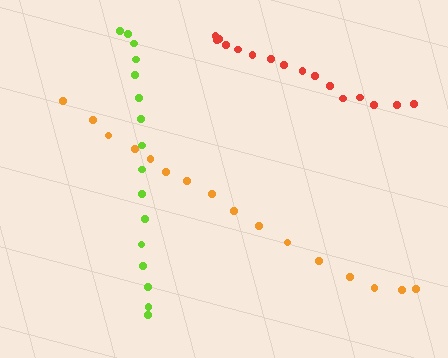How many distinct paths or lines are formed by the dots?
There are 3 distinct paths.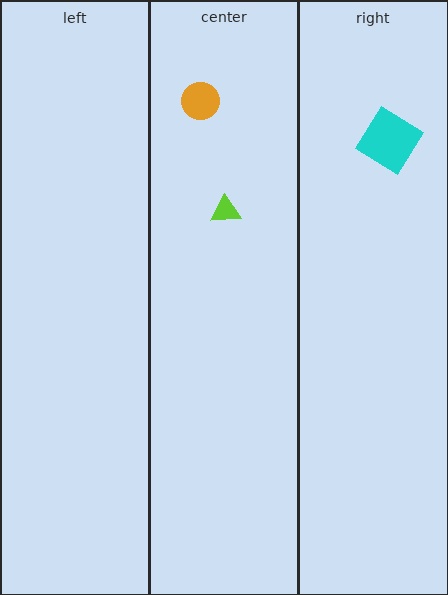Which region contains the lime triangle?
The center region.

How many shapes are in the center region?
2.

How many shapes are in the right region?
1.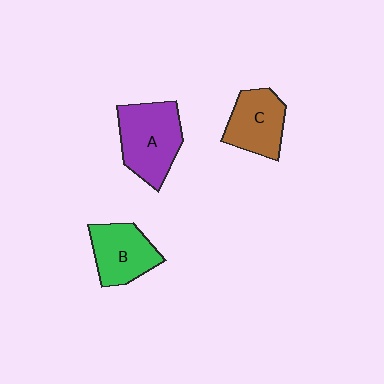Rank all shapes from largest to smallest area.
From largest to smallest: A (purple), B (green), C (brown).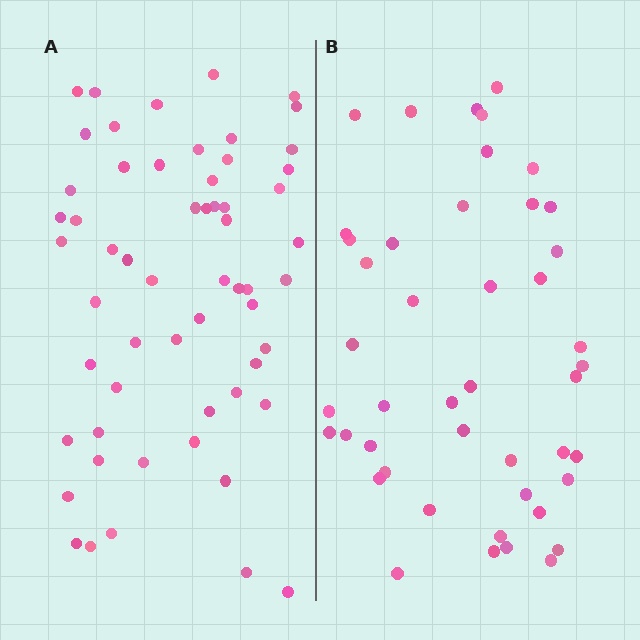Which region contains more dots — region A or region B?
Region A (the left region) has more dots.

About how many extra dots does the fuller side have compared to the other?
Region A has approximately 15 more dots than region B.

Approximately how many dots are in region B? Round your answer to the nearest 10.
About 40 dots. (The exact count is 45, which rounds to 40.)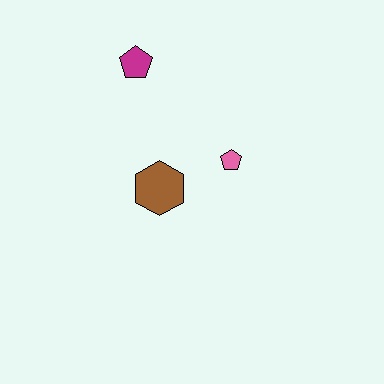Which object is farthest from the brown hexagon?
The magenta pentagon is farthest from the brown hexagon.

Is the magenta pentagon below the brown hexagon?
No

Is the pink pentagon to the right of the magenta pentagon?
Yes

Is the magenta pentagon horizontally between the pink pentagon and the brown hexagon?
No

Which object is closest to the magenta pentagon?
The brown hexagon is closest to the magenta pentagon.